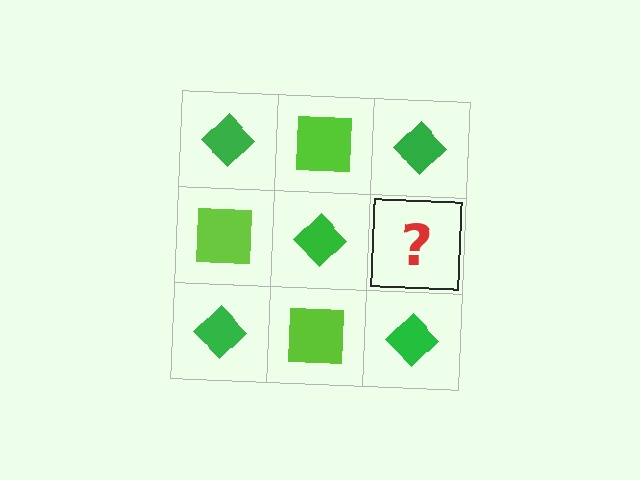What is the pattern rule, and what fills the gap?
The rule is that it alternates green diamond and lime square in a checkerboard pattern. The gap should be filled with a lime square.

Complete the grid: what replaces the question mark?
The question mark should be replaced with a lime square.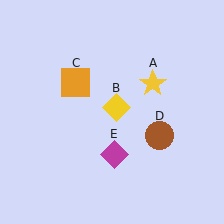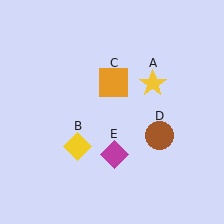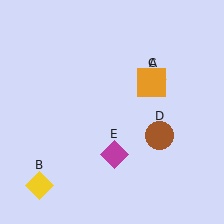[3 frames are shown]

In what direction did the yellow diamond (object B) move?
The yellow diamond (object B) moved down and to the left.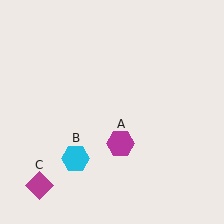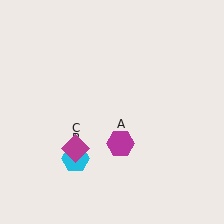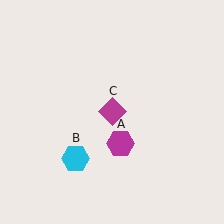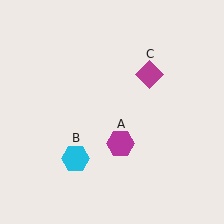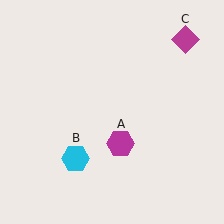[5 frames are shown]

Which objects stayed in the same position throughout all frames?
Magenta hexagon (object A) and cyan hexagon (object B) remained stationary.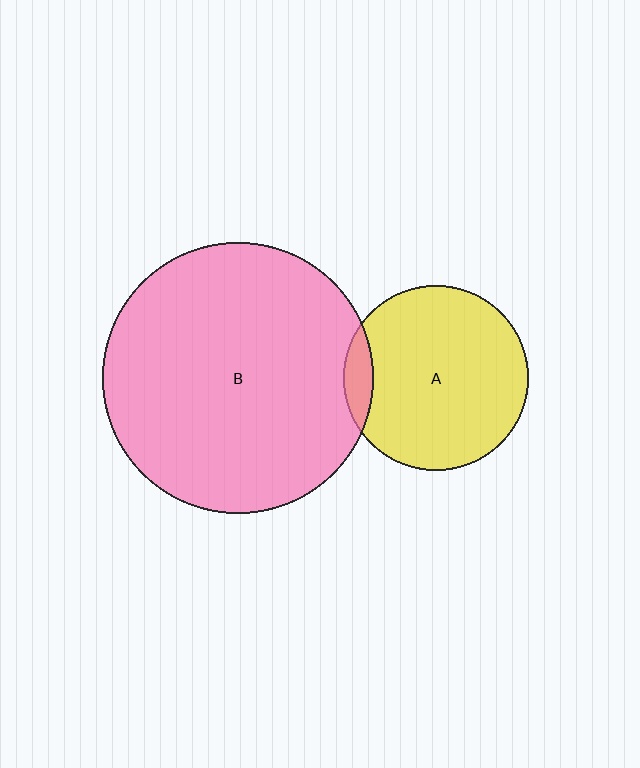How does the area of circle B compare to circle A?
Approximately 2.1 times.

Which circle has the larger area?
Circle B (pink).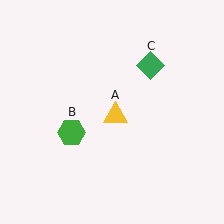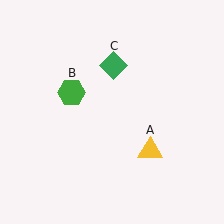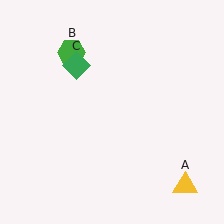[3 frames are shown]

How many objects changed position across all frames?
3 objects changed position: yellow triangle (object A), green hexagon (object B), green diamond (object C).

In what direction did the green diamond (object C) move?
The green diamond (object C) moved left.